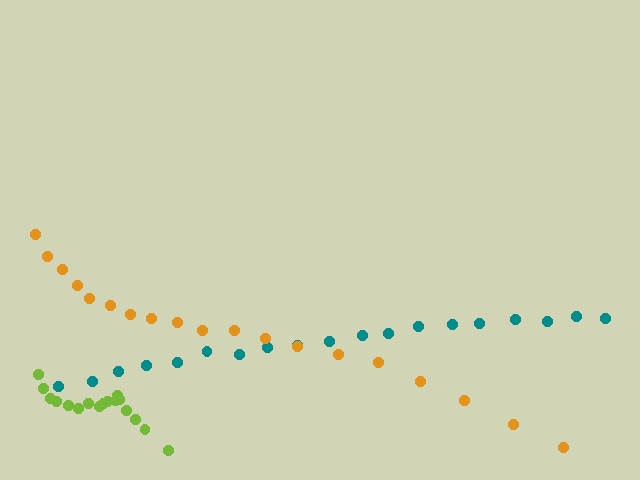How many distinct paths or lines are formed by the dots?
There are 3 distinct paths.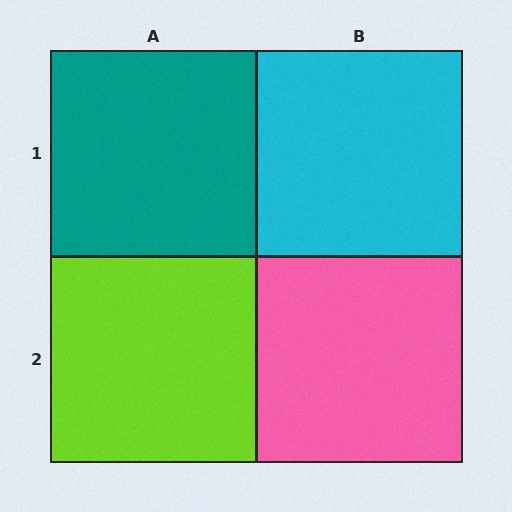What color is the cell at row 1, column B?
Cyan.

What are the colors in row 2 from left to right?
Lime, pink.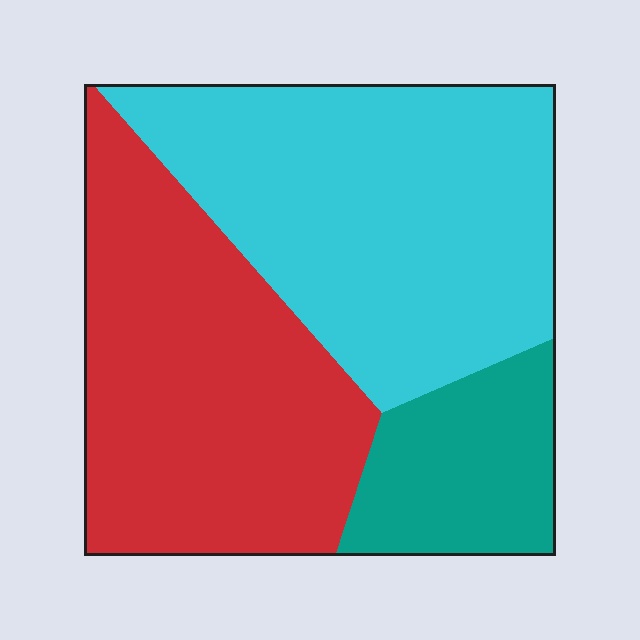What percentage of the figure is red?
Red covers around 40% of the figure.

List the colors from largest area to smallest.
From largest to smallest: cyan, red, teal.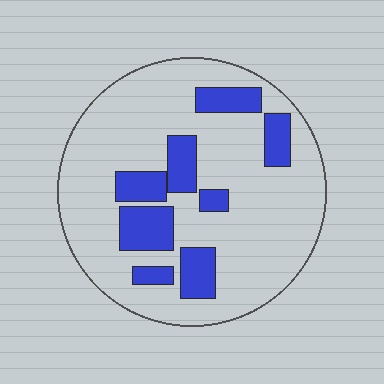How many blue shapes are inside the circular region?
8.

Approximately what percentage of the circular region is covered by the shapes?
Approximately 20%.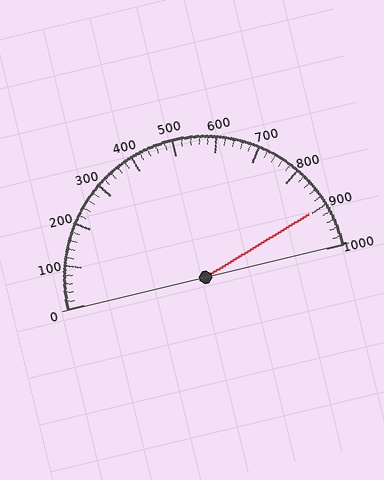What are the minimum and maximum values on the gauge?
The gauge ranges from 0 to 1000.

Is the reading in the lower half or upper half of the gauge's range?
The reading is in the upper half of the range (0 to 1000).